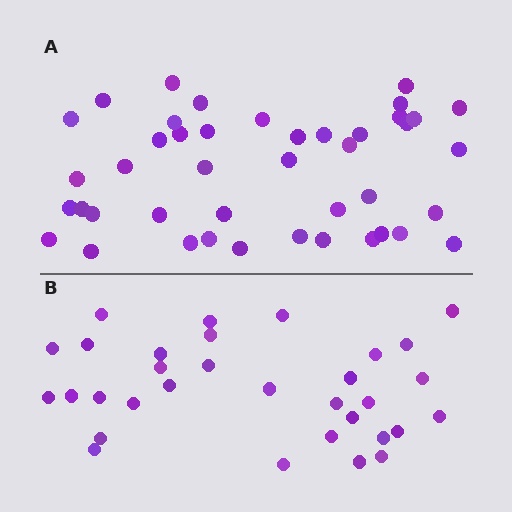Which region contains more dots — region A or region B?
Region A (the top region) has more dots.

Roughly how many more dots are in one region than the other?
Region A has roughly 12 or so more dots than region B.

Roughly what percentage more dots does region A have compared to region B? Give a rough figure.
About 35% more.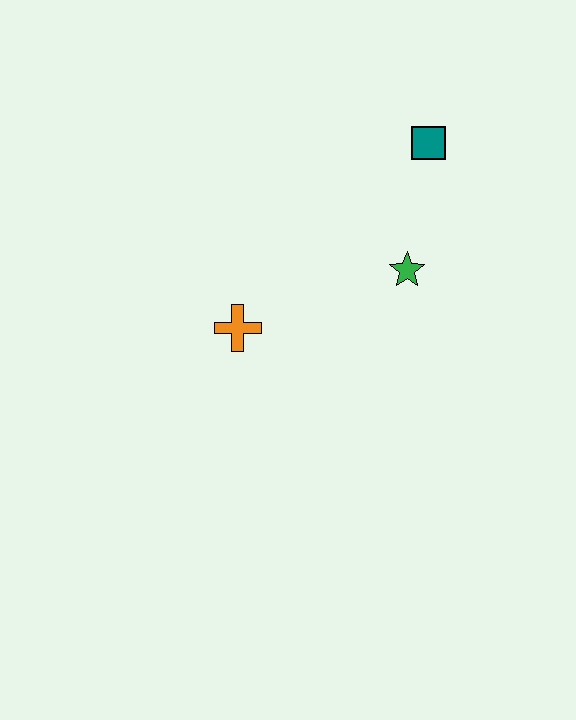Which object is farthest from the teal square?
The orange cross is farthest from the teal square.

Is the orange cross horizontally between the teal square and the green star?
No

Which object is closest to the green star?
The teal square is closest to the green star.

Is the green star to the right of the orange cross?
Yes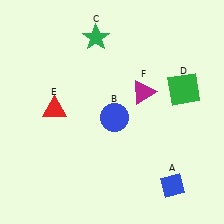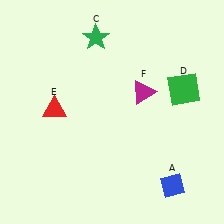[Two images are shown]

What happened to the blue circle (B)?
The blue circle (B) was removed in Image 2. It was in the bottom-right area of Image 1.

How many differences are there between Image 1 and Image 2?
There is 1 difference between the two images.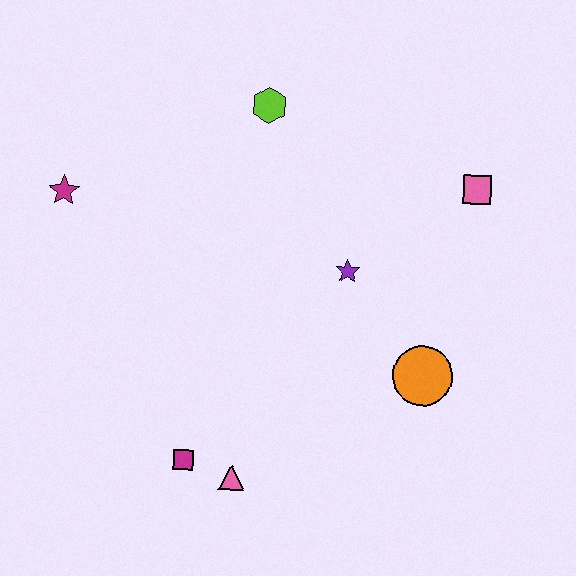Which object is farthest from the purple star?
The magenta star is farthest from the purple star.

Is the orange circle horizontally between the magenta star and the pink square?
Yes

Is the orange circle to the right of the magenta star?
Yes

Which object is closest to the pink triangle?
The magenta square is closest to the pink triangle.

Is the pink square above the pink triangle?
Yes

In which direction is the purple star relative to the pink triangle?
The purple star is above the pink triangle.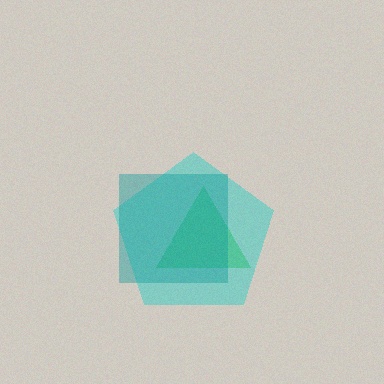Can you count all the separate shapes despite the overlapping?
Yes, there are 3 separate shapes.